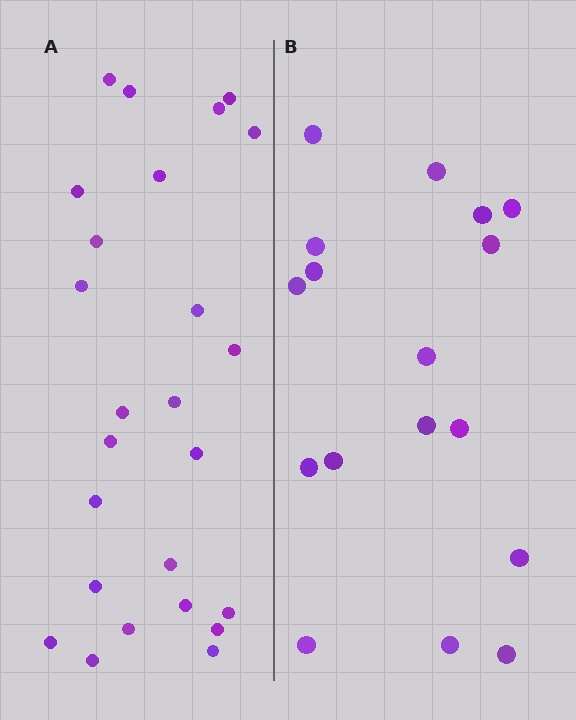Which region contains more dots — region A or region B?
Region A (the left region) has more dots.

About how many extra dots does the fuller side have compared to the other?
Region A has roughly 8 or so more dots than region B.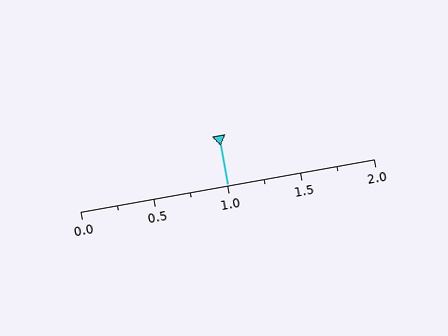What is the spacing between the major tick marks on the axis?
The major ticks are spaced 0.5 apart.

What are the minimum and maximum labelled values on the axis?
The axis runs from 0.0 to 2.0.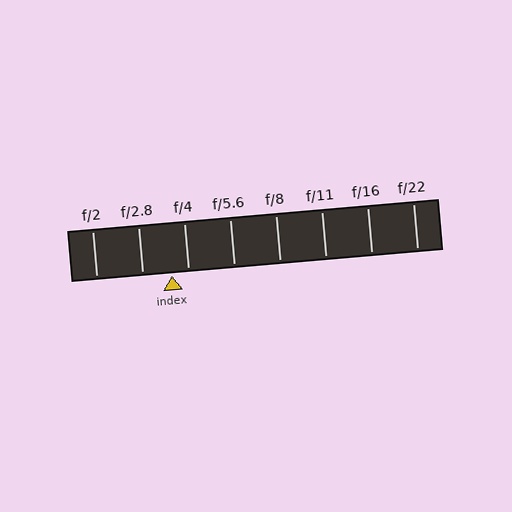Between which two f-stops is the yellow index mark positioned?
The index mark is between f/2.8 and f/4.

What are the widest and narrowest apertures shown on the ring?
The widest aperture shown is f/2 and the narrowest is f/22.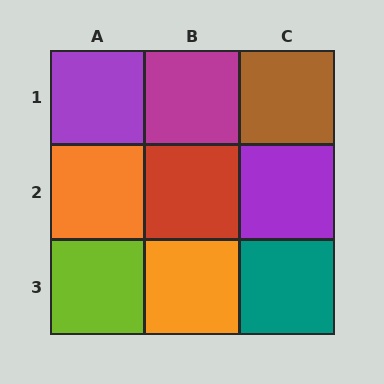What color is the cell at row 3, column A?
Lime.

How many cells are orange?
2 cells are orange.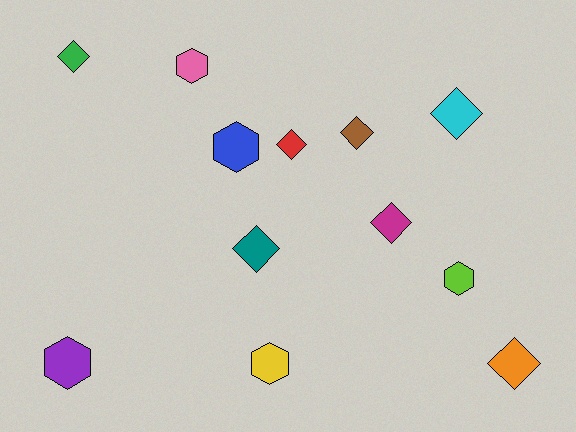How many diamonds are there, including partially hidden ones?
There are 7 diamonds.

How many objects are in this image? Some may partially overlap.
There are 12 objects.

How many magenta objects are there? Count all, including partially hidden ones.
There is 1 magenta object.